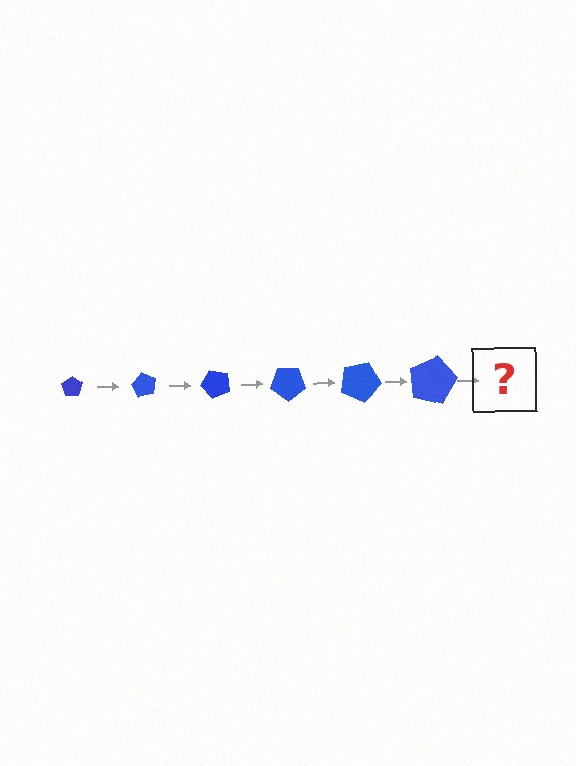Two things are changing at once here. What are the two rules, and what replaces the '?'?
The two rules are that the pentagon grows larger each step and it rotates 60 degrees each step. The '?' should be a pentagon, larger than the previous one and rotated 360 degrees from the start.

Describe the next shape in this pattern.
It should be a pentagon, larger than the previous one and rotated 360 degrees from the start.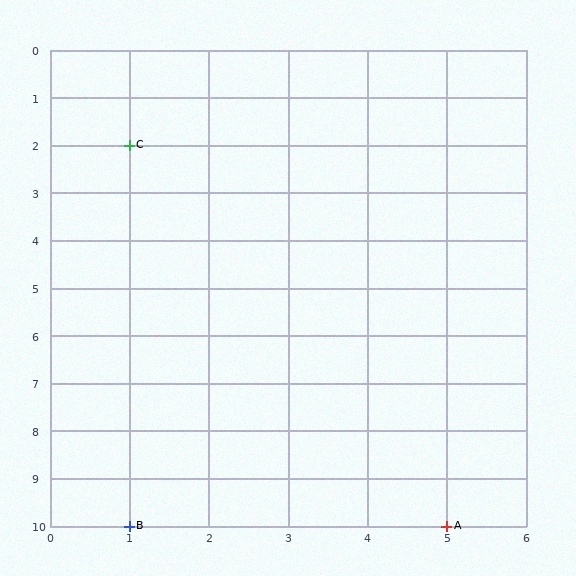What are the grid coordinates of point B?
Point B is at grid coordinates (1, 10).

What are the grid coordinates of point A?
Point A is at grid coordinates (5, 10).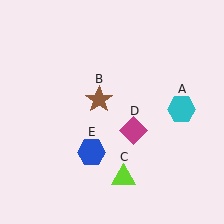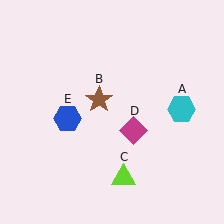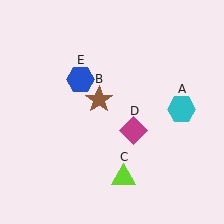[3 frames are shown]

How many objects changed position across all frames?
1 object changed position: blue hexagon (object E).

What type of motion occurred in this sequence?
The blue hexagon (object E) rotated clockwise around the center of the scene.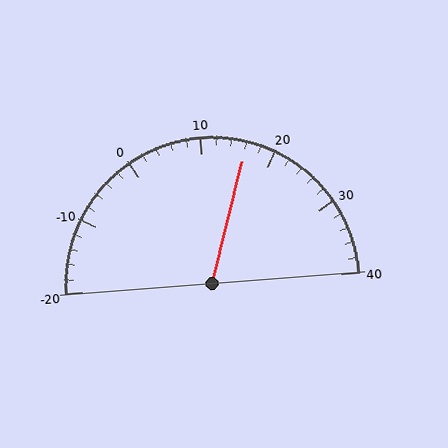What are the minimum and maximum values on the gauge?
The gauge ranges from -20 to 40.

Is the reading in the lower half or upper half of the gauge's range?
The reading is in the upper half of the range (-20 to 40).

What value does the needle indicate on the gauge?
The needle indicates approximately 16.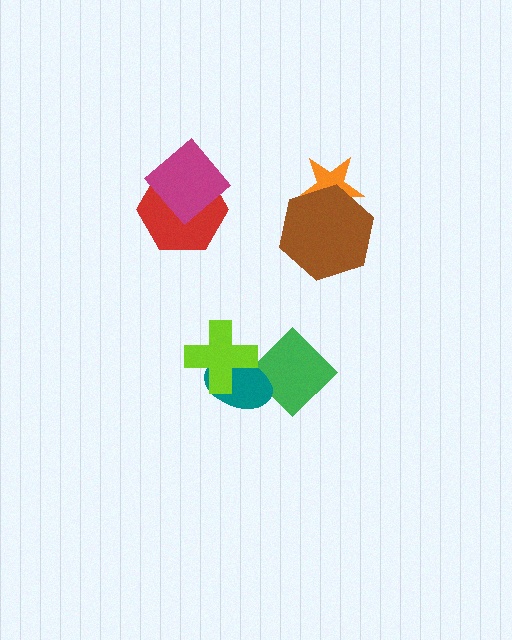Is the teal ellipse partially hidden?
Yes, it is partially covered by another shape.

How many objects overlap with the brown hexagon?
1 object overlaps with the brown hexagon.